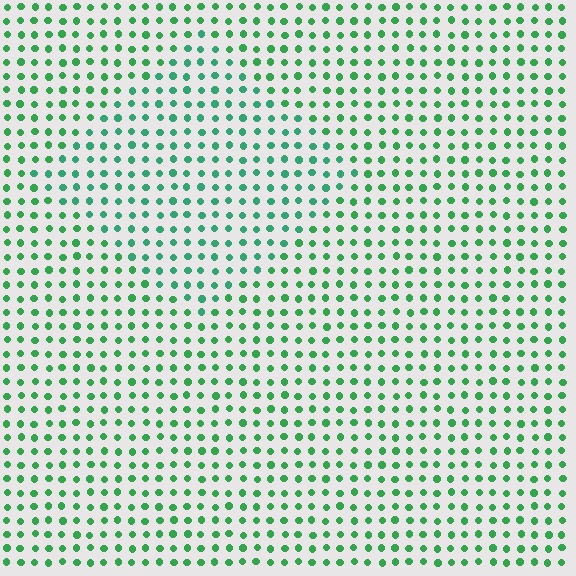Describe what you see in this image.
The image is filled with small green elements in a uniform arrangement. A diamond-shaped region is visible where the elements are tinted to a slightly different hue, forming a subtle color boundary.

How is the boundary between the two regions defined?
The boundary is defined purely by a slight shift in hue (about 19 degrees). Spacing, size, and orientation are identical on both sides.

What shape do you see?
I see a diamond.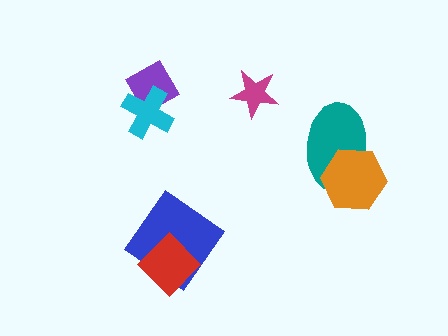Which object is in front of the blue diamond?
The red diamond is in front of the blue diamond.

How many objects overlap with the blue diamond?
1 object overlaps with the blue diamond.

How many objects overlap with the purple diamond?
1 object overlaps with the purple diamond.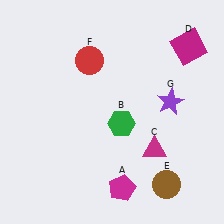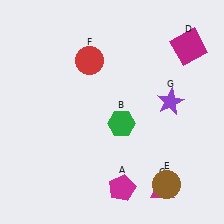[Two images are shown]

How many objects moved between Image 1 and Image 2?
1 object moved between the two images.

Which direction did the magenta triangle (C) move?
The magenta triangle (C) moved down.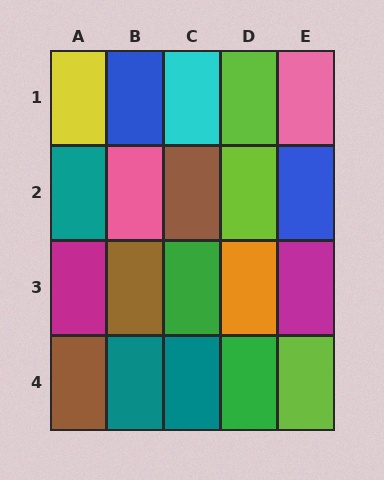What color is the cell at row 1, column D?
Lime.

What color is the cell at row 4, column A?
Brown.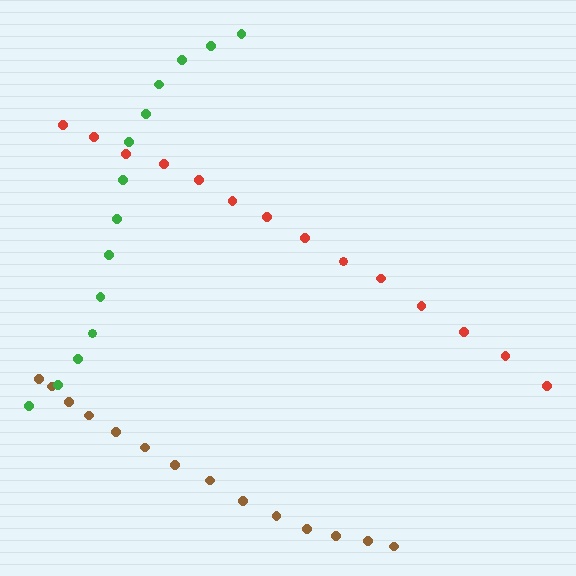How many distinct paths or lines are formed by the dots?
There are 3 distinct paths.